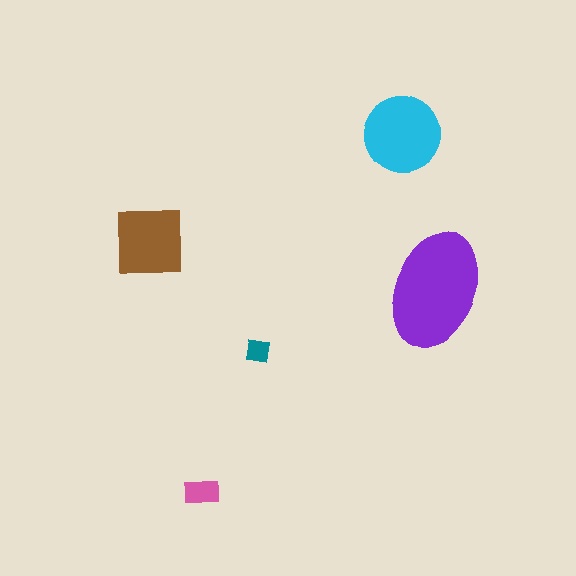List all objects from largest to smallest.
The purple ellipse, the cyan circle, the brown square, the pink rectangle, the teal square.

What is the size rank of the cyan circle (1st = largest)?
2nd.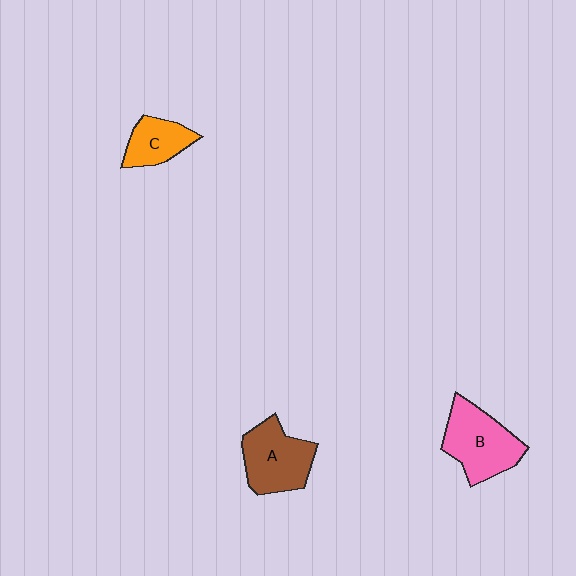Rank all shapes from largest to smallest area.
From largest to smallest: B (pink), A (brown), C (orange).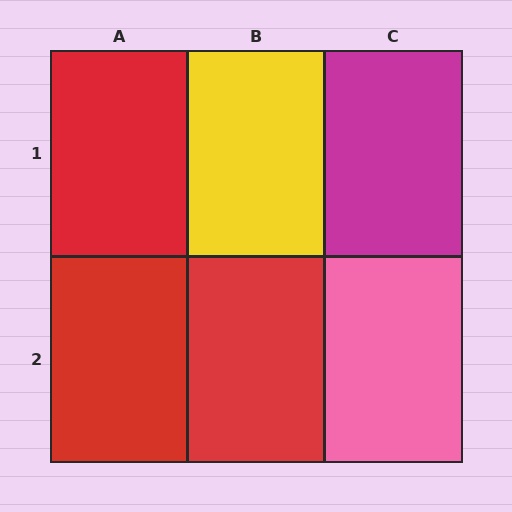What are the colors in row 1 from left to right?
Red, yellow, magenta.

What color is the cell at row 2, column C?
Pink.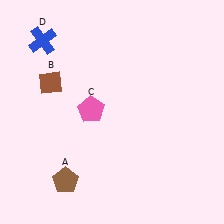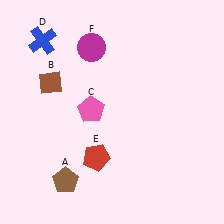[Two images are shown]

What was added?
A red pentagon (E), a magenta circle (F) were added in Image 2.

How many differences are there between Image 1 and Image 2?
There are 2 differences between the two images.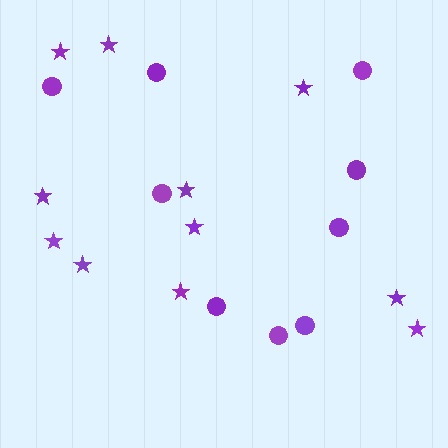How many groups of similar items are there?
There are 2 groups: one group of stars (11) and one group of circles (9).